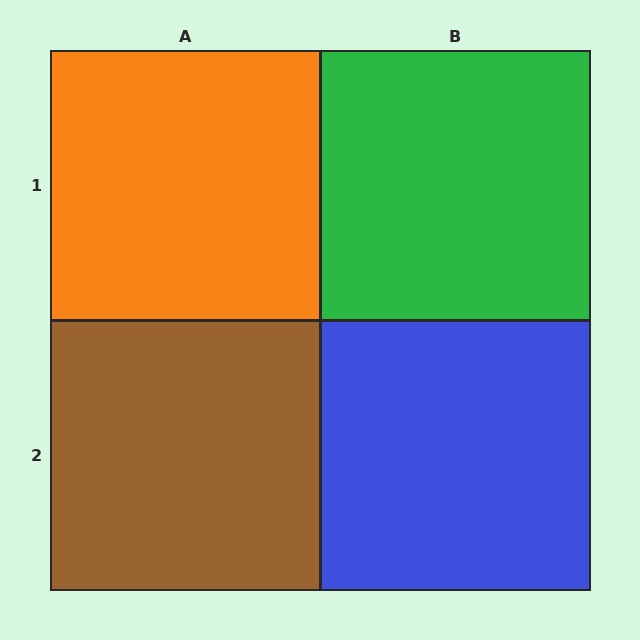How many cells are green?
1 cell is green.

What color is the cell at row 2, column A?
Brown.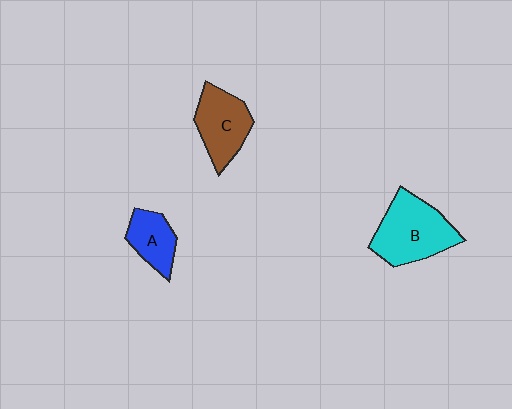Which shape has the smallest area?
Shape A (blue).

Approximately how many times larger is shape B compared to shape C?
Approximately 1.3 times.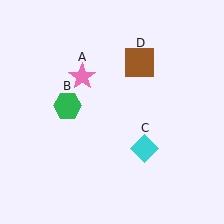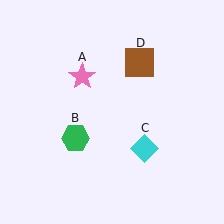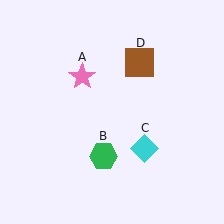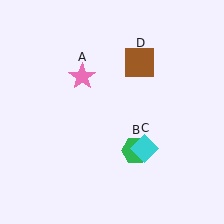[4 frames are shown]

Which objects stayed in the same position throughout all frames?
Pink star (object A) and cyan diamond (object C) and brown square (object D) remained stationary.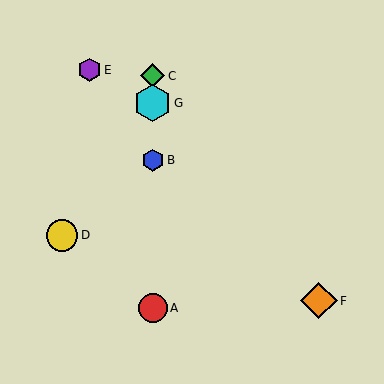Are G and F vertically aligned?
No, G is at x≈153 and F is at x≈319.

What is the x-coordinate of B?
Object B is at x≈153.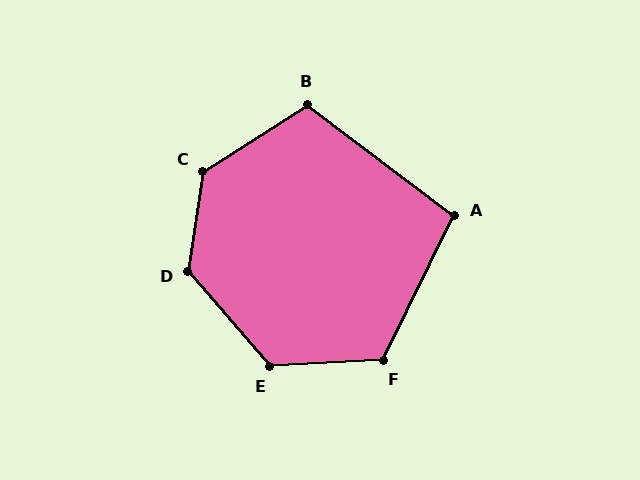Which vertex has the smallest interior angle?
A, at approximately 101 degrees.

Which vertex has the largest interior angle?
C, at approximately 131 degrees.